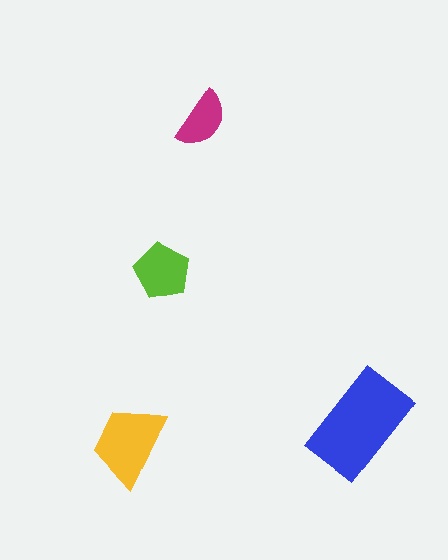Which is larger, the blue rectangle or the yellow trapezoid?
The blue rectangle.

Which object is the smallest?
The magenta semicircle.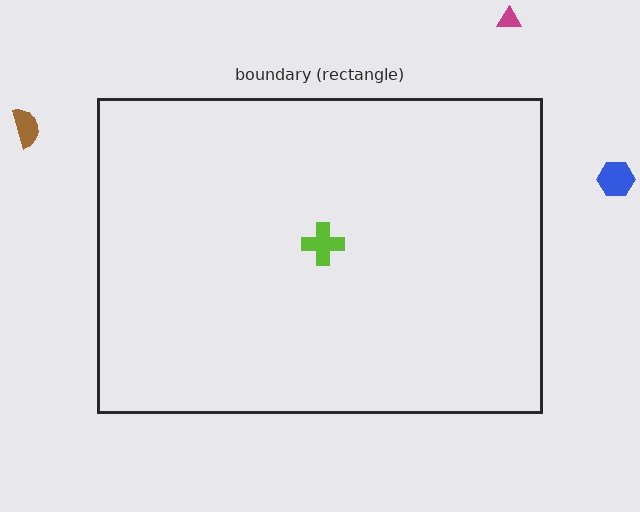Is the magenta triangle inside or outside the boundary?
Outside.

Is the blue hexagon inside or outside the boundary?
Outside.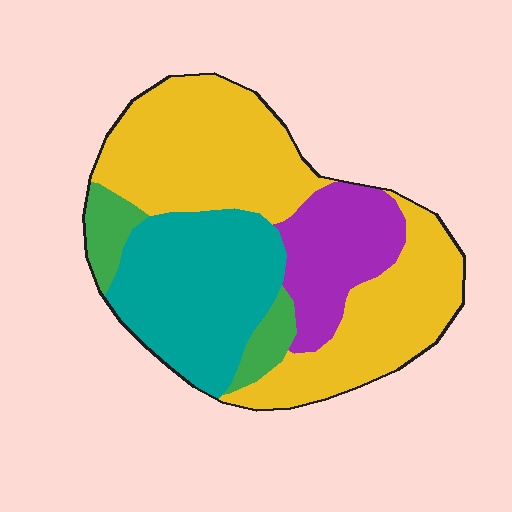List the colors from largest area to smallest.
From largest to smallest: yellow, teal, purple, green.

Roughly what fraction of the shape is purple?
Purple takes up about one sixth (1/6) of the shape.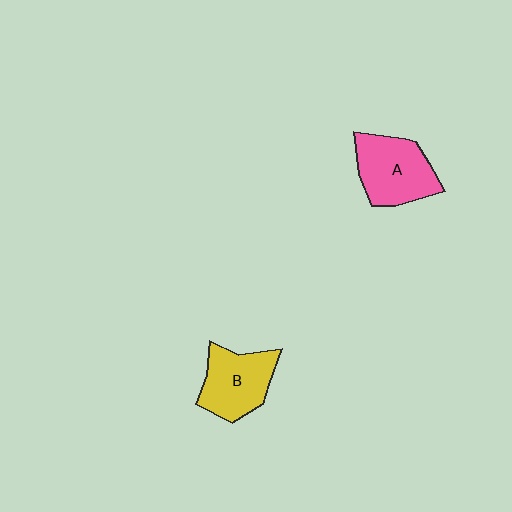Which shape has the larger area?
Shape A (pink).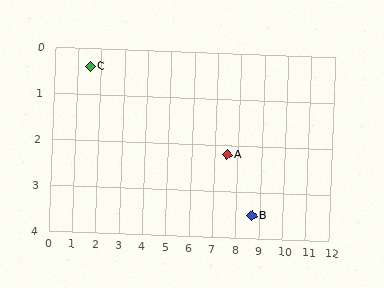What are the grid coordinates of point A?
Point A is at approximately (7.5, 2.2).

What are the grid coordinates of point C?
Point C is at approximately (1.5, 0.4).